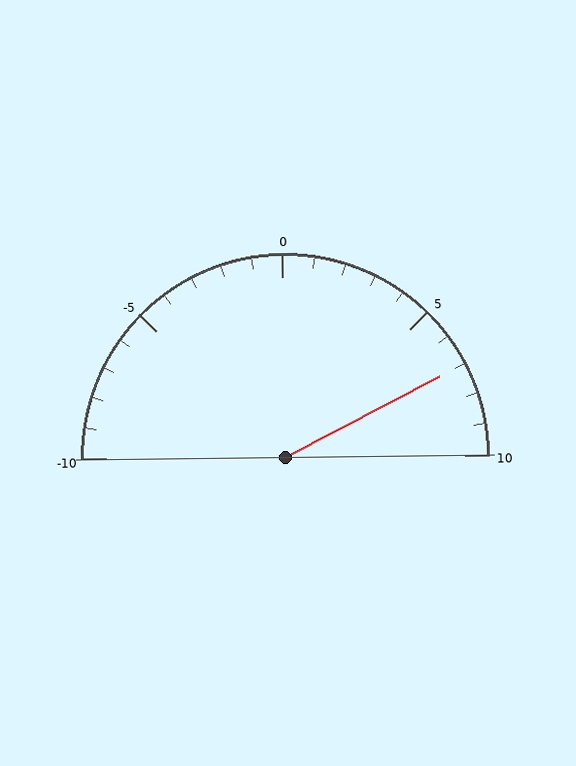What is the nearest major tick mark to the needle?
The nearest major tick mark is 5.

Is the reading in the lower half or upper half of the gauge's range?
The reading is in the upper half of the range (-10 to 10).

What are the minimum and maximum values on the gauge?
The gauge ranges from -10 to 10.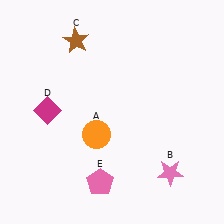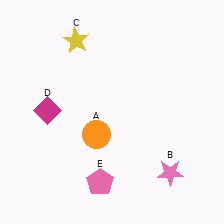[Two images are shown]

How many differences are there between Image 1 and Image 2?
There is 1 difference between the two images.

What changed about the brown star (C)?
In Image 1, C is brown. In Image 2, it changed to yellow.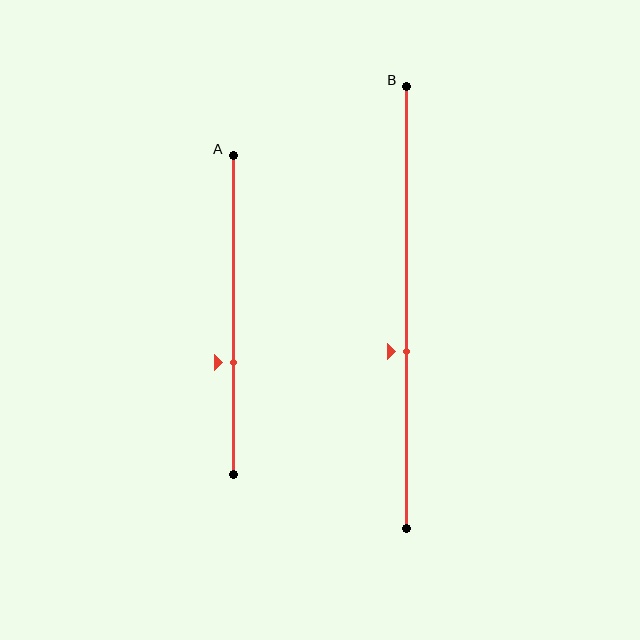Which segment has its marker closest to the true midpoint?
Segment B has its marker closest to the true midpoint.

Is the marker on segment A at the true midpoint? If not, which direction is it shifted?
No, the marker on segment A is shifted downward by about 15% of the segment length.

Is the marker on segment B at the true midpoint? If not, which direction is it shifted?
No, the marker on segment B is shifted downward by about 10% of the segment length.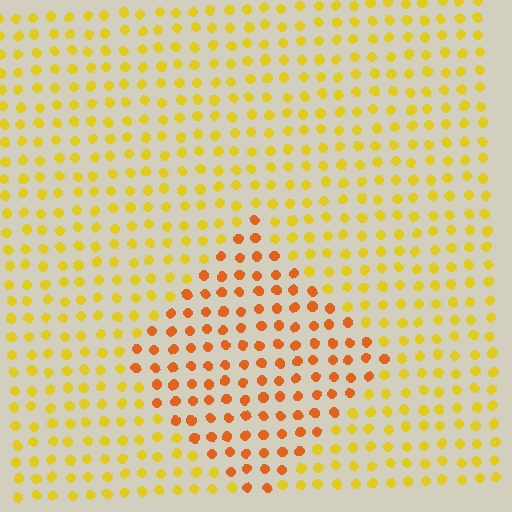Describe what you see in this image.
The image is filled with small yellow elements in a uniform arrangement. A diamond-shaped region is visible where the elements are tinted to a slightly different hue, forming a subtle color boundary.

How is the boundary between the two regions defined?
The boundary is defined purely by a slight shift in hue (about 32 degrees). Spacing, size, and orientation are identical on both sides.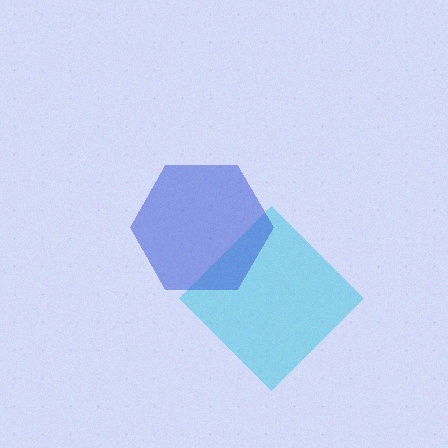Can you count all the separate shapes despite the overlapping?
Yes, there are 2 separate shapes.